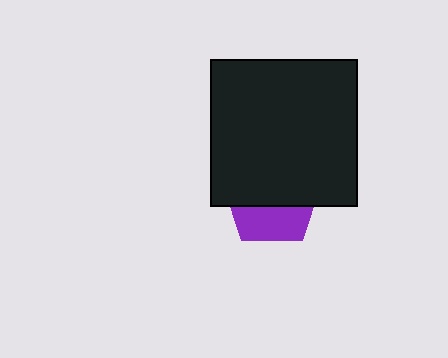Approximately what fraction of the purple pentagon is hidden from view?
Roughly 62% of the purple pentagon is hidden behind the black square.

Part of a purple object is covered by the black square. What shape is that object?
It is a pentagon.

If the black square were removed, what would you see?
You would see the complete purple pentagon.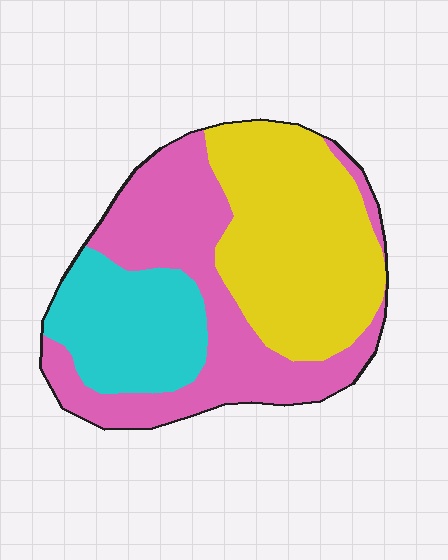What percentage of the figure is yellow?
Yellow takes up between a quarter and a half of the figure.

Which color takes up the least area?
Cyan, at roughly 20%.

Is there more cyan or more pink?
Pink.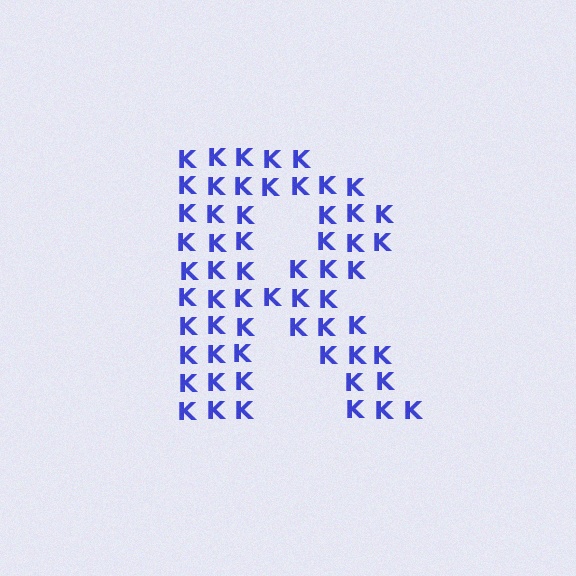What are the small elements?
The small elements are letter K's.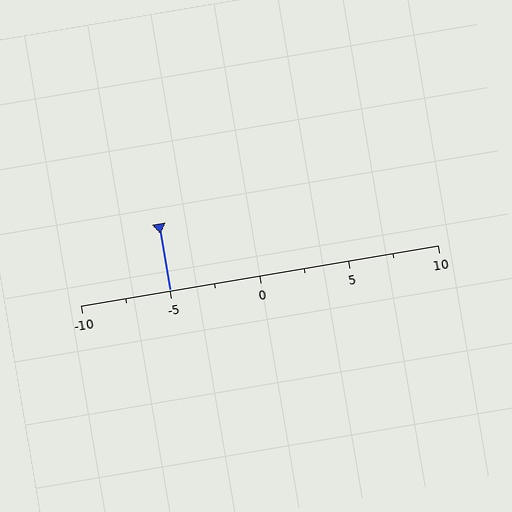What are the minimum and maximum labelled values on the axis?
The axis runs from -10 to 10.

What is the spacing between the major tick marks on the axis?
The major ticks are spaced 5 apart.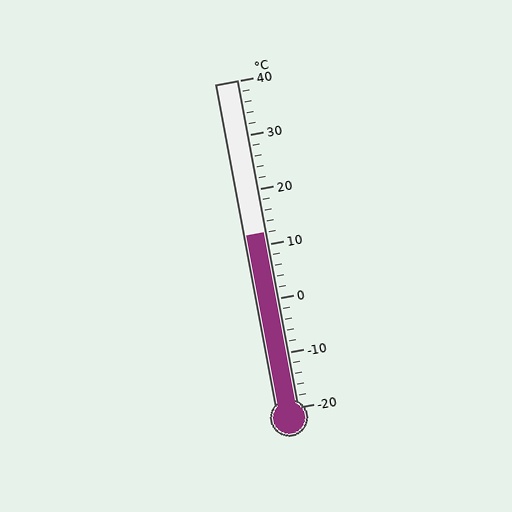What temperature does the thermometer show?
The thermometer shows approximately 12°C.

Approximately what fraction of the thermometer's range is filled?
The thermometer is filled to approximately 55% of its range.